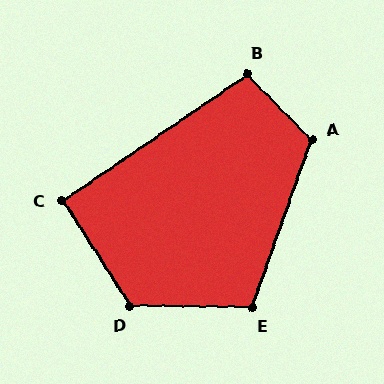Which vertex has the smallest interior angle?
C, at approximately 92 degrees.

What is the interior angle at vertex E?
Approximately 109 degrees (obtuse).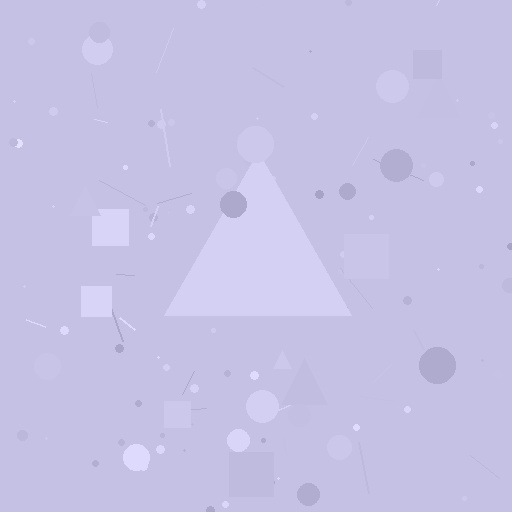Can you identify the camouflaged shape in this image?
The camouflaged shape is a triangle.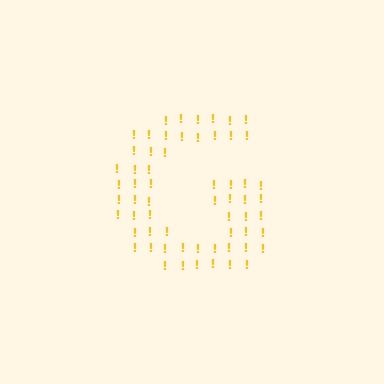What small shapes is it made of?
It is made of small exclamation marks.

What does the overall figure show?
The overall figure shows the letter G.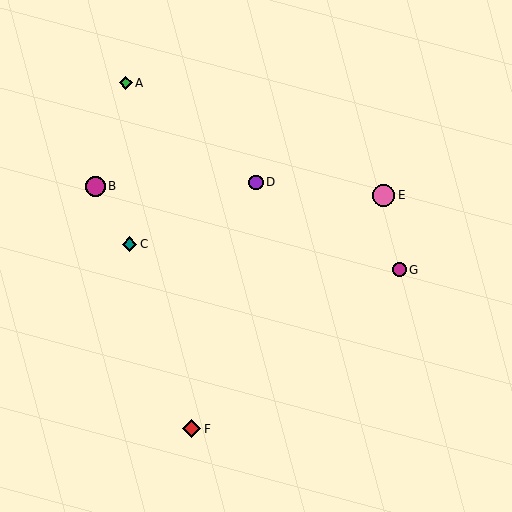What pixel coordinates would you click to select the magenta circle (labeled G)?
Click at (399, 270) to select the magenta circle G.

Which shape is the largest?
The pink circle (labeled E) is the largest.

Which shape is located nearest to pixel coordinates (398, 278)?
The magenta circle (labeled G) at (399, 270) is nearest to that location.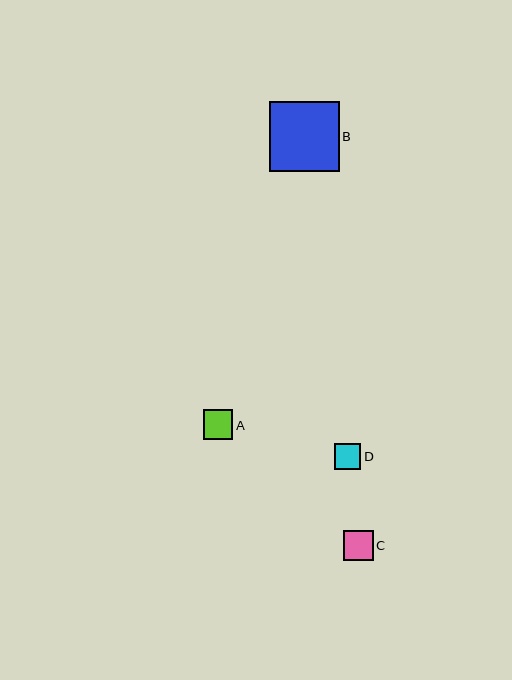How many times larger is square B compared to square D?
Square B is approximately 2.6 times the size of square D.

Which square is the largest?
Square B is the largest with a size of approximately 69 pixels.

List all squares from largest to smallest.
From largest to smallest: B, C, A, D.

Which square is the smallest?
Square D is the smallest with a size of approximately 26 pixels.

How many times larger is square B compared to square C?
Square B is approximately 2.3 times the size of square C.